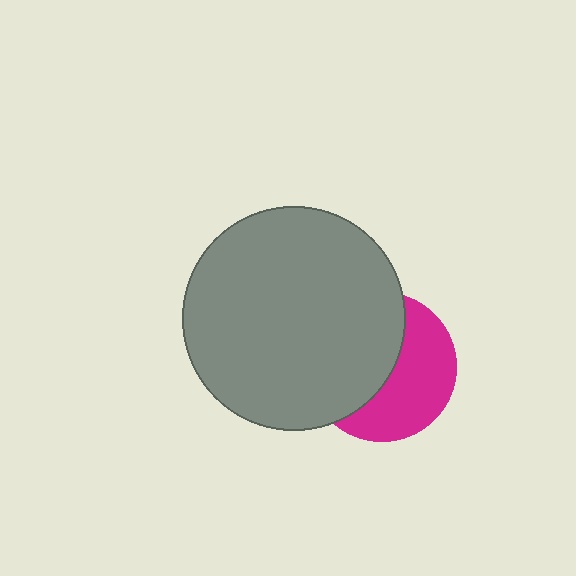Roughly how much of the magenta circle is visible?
About half of it is visible (roughly 48%).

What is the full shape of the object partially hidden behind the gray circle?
The partially hidden object is a magenta circle.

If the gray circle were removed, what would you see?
You would see the complete magenta circle.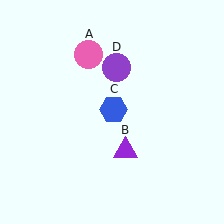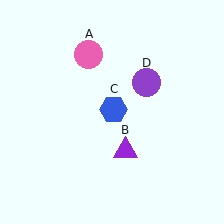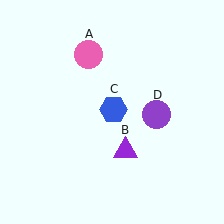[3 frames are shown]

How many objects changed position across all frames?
1 object changed position: purple circle (object D).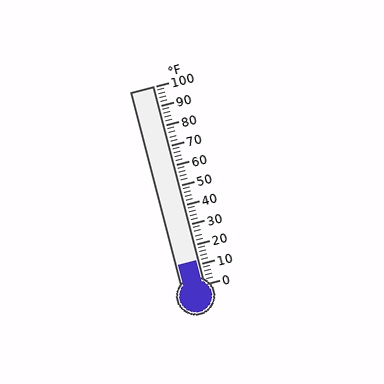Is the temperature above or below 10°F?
The temperature is above 10°F.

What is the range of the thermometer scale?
The thermometer scale ranges from 0°F to 100°F.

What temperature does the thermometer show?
The thermometer shows approximately 12°F.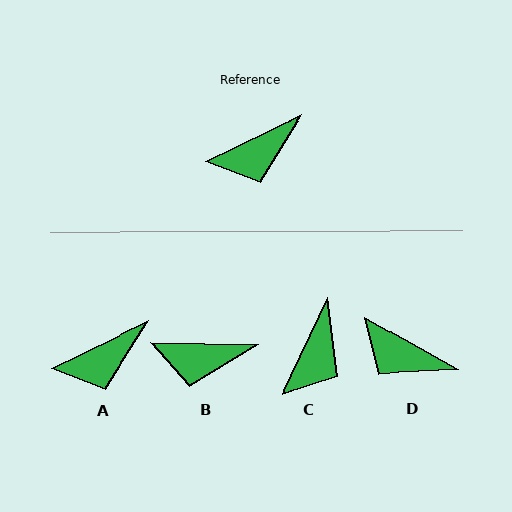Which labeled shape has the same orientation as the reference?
A.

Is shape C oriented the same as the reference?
No, it is off by about 39 degrees.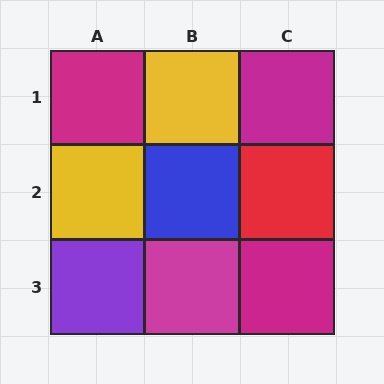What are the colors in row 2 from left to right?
Yellow, blue, red.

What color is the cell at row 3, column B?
Magenta.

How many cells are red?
1 cell is red.